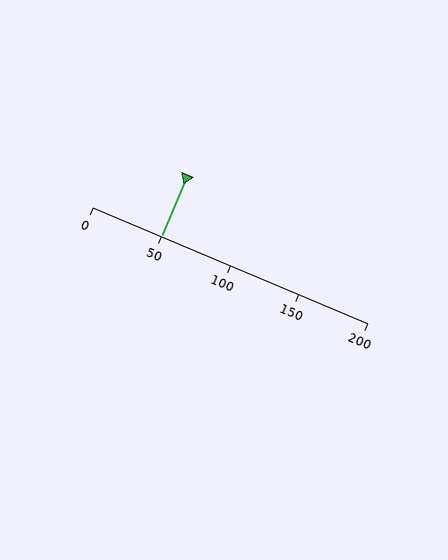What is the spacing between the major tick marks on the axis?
The major ticks are spaced 50 apart.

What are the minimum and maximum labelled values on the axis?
The axis runs from 0 to 200.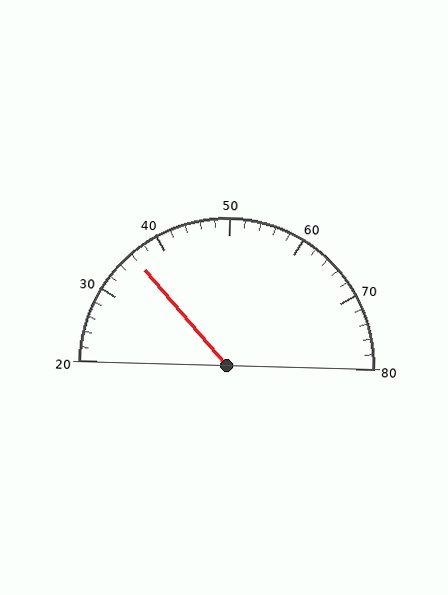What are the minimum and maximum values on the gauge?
The gauge ranges from 20 to 80.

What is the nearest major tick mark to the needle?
The nearest major tick mark is 40.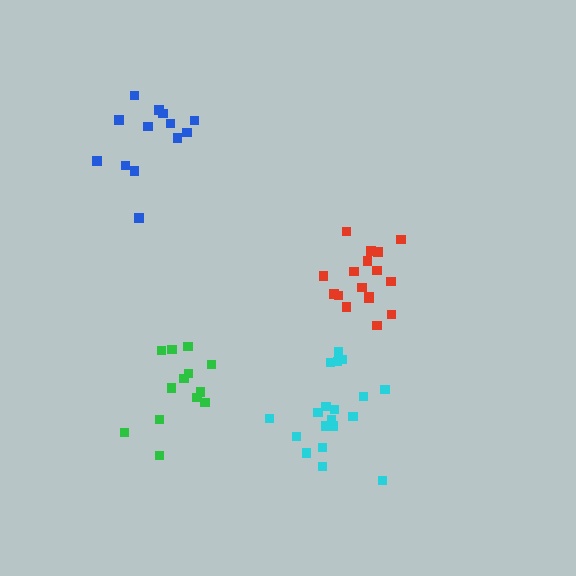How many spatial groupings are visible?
There are 4 spatial groupings.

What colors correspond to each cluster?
The clusters are colored: red, blue, green, cyan.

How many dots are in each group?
Group 1: 17 dots, Group 2: 13 dots, Group 3: 13 dots, Group 4: 19 dots (62 total).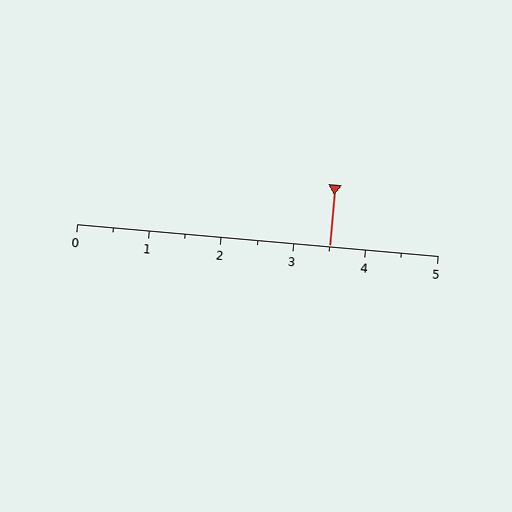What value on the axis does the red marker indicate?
The marker indicates approximately 3.5.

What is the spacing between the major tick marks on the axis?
The major ticks are spaced 1 apart.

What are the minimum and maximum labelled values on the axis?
The axis runs from 0 to 5.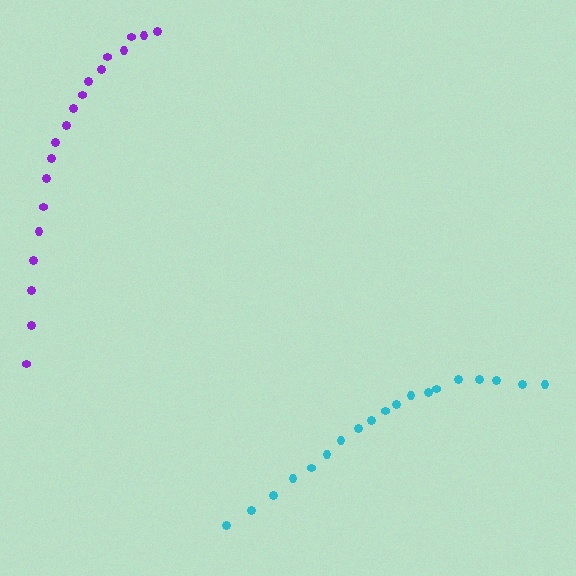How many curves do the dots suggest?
There are 2 distinct paths.